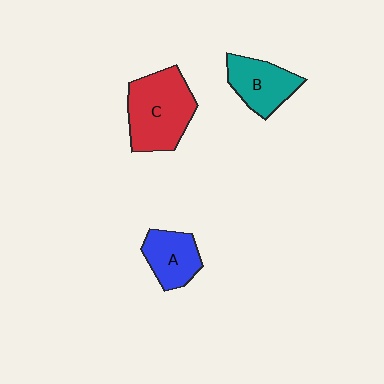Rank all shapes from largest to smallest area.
From largest to smallest: C (red), B (teal), A (blue).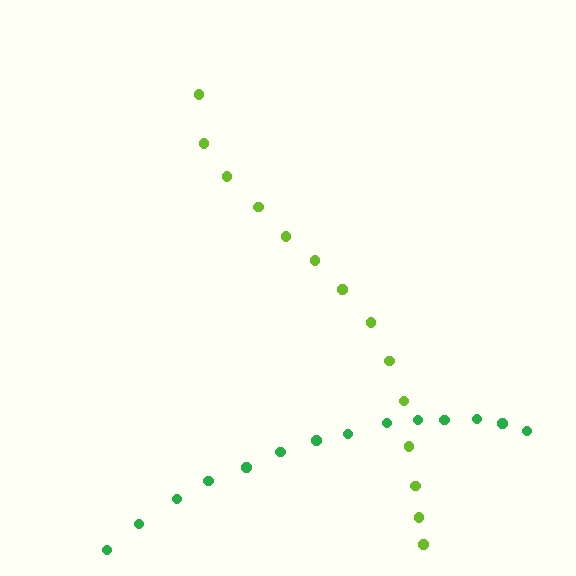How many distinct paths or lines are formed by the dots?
There are 2 distinct paths.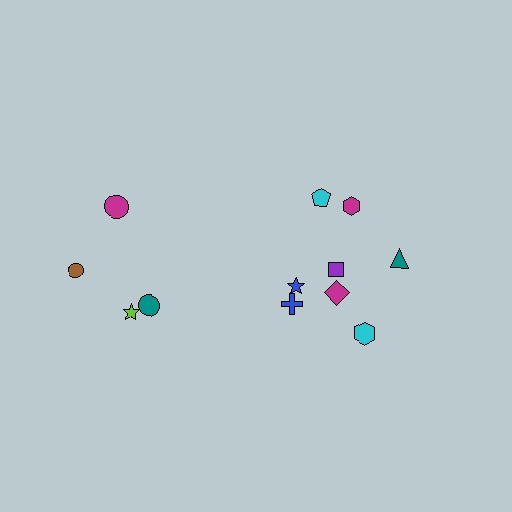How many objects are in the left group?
There are 4 objects.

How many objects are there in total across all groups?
There are 12 objects.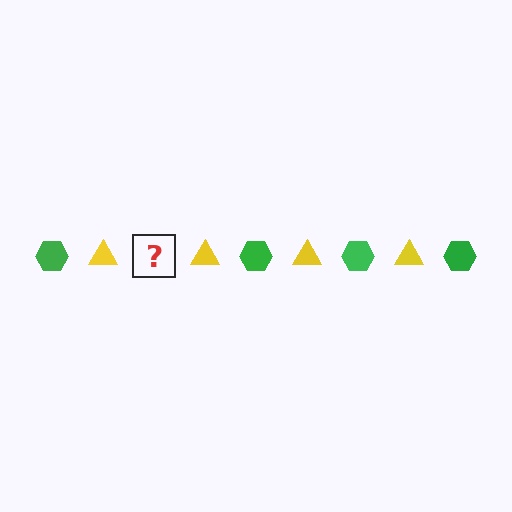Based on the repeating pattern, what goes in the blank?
The blank should be a green hexagon.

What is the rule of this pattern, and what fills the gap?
The rule is that the pattern alternates between green hexagon and yellow triangle. The gap should be filled with a green hexagon.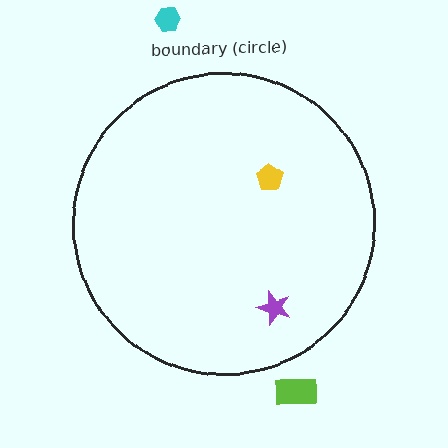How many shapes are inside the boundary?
2 inside, 2 outside.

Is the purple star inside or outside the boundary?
Inside.